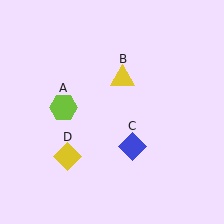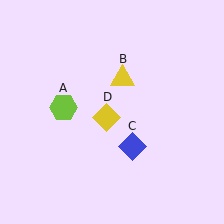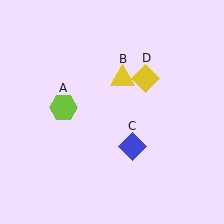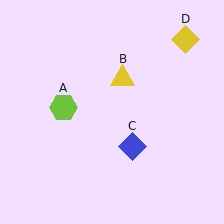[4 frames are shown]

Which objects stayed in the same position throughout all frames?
Lime hexagon (object A) and yellow triangle (object B) and blue diamond (object C) remained stationary.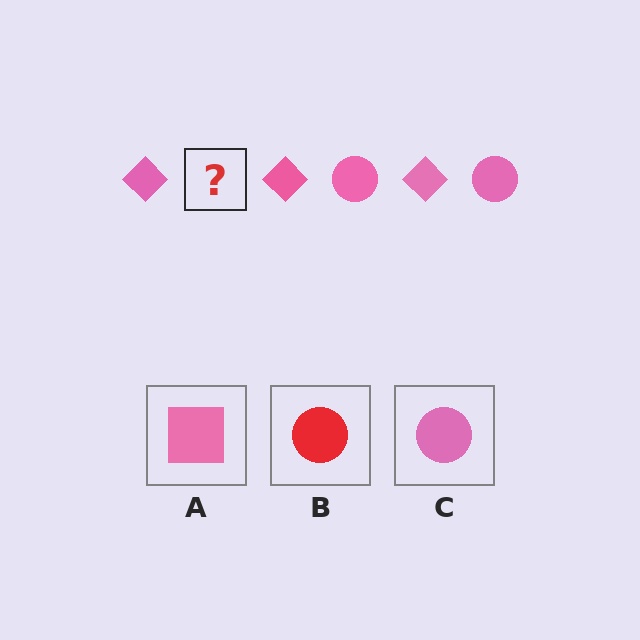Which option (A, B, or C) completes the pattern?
C.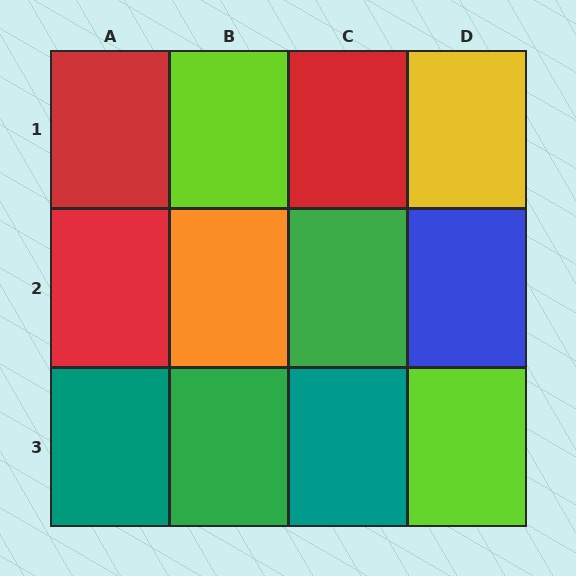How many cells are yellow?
1 cell is yellow.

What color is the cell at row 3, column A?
Teal.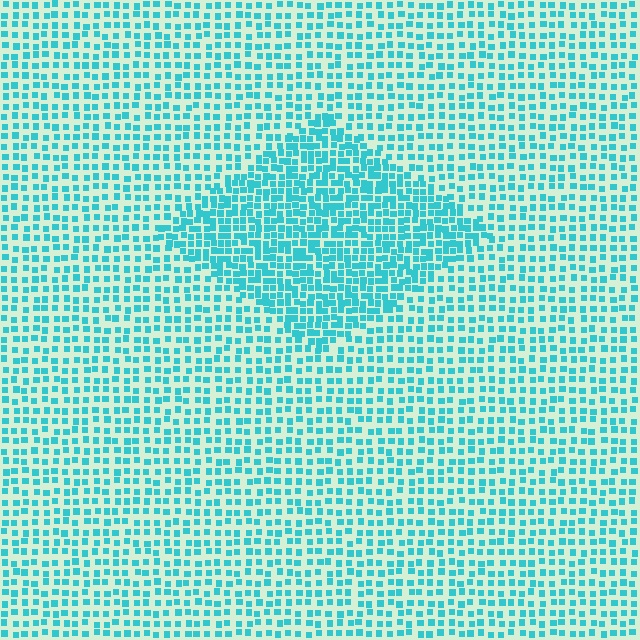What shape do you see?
I see a diamond.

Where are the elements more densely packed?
The elements are more densely packed inside the diamond boundary.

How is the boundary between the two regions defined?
The boundary is defined by a change in element density (approximately 1.8x ratio). All elements are the same color, size, and shape.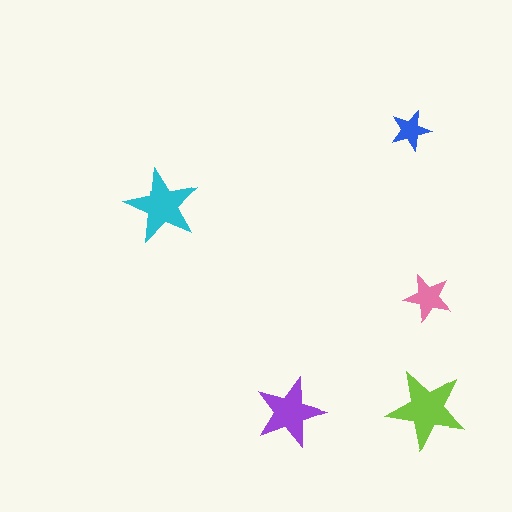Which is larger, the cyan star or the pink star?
The cyan one.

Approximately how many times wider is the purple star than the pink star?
About 1.5 times wider.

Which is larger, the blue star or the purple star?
The purple one.